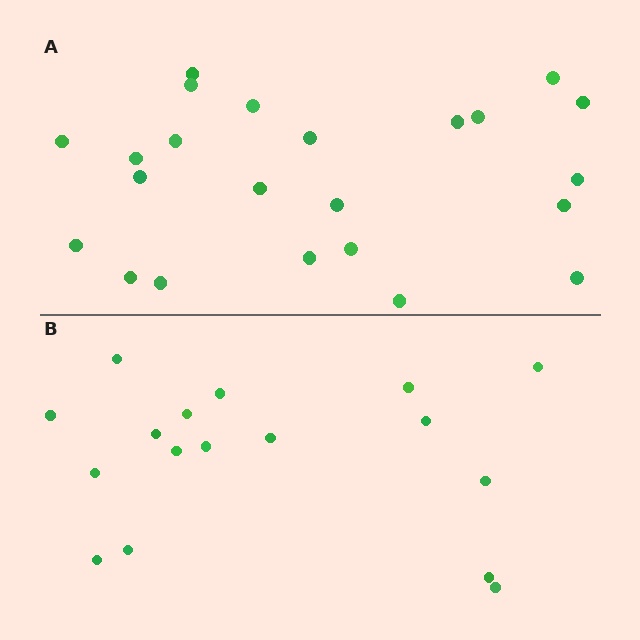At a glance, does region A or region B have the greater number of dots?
Region A (the top region) has more dots.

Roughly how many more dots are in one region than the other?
Region A has about 6 more dots than region B.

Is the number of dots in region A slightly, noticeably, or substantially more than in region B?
Region A has noticeably more, but not dramatically so. The ratio is roughly 1.4 to 1.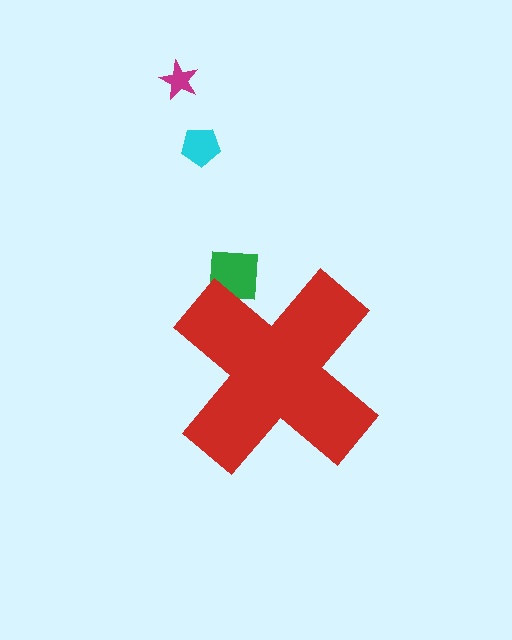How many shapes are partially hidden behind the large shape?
1 shape is partially hidden.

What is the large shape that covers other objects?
A red cross.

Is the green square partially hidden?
Yes, the green square is partially hidden behind the red cross.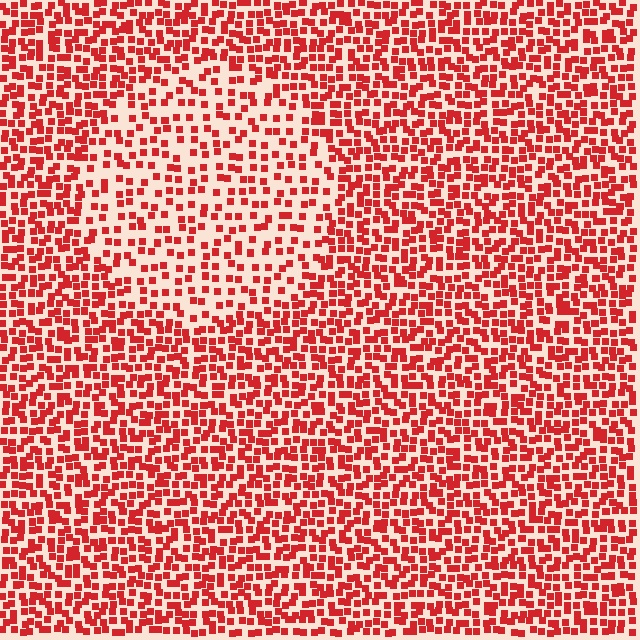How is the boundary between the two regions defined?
The boundary is defined by a change in element density (approximately 1.9x ratio). All elements are the same color, size, and shape.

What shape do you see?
I see a circle.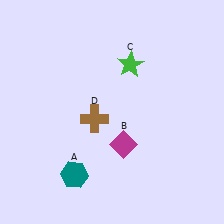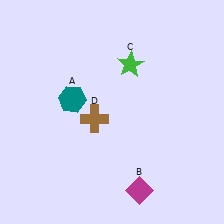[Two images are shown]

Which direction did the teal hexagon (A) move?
The teal hexagon (A) moved up.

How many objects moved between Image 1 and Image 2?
2 objects moved between the two images.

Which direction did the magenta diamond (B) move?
The magenta diamond (B) moved down.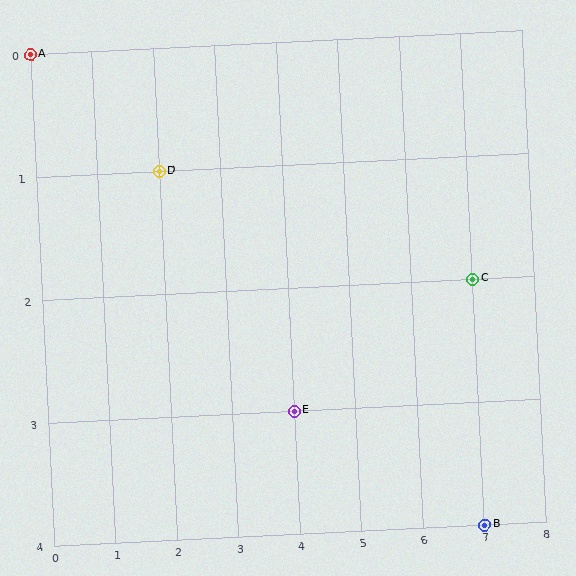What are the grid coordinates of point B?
Point B is at grid coordinates (7, 4).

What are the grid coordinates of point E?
Point E is at grid coordinates (4, 3).